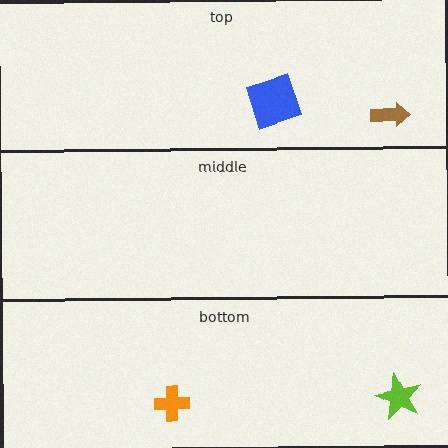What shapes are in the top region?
The brown arrow, the blue square.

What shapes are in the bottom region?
The orange cross, the lime star.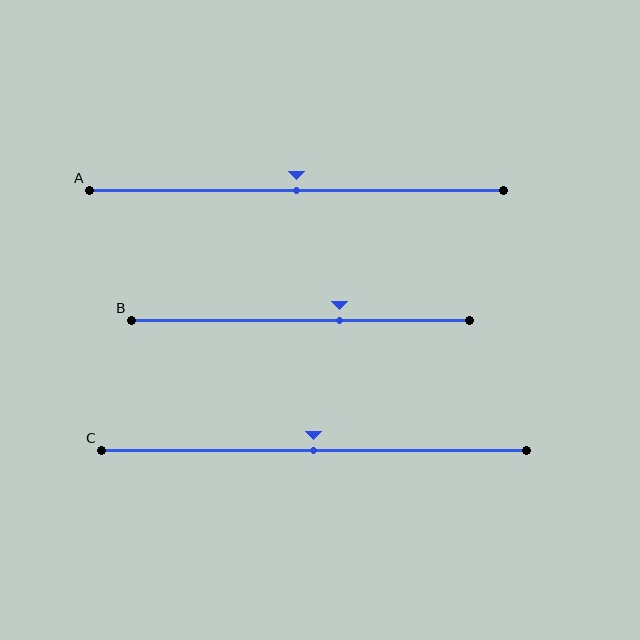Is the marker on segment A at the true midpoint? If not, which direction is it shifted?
Yes, the marker on segment A is at the true midpoint.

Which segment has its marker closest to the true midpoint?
Segment A has its marker closest to the true midpoint.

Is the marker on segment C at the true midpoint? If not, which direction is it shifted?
Yes, the marker on segment C is at the true midpoint.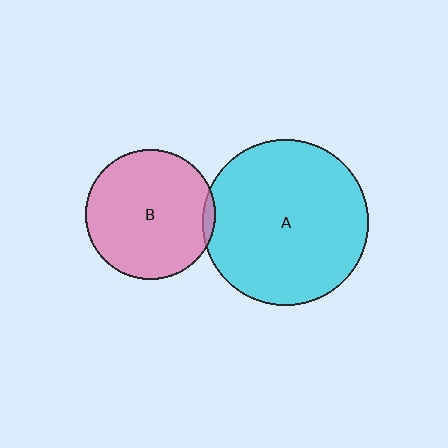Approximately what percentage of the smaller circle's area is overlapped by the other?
Approximately 5%.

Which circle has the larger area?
Circle A (cyan).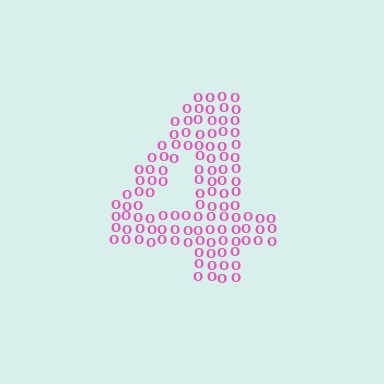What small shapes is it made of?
It is made of small letter O's.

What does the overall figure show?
The overall figure shows the digit 4.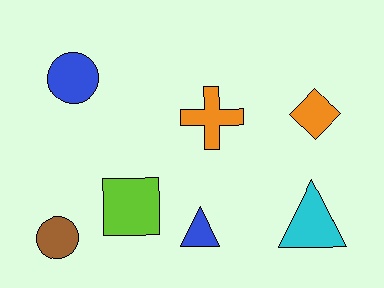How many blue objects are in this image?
There are 2 blue objects.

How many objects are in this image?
There are 7 objects.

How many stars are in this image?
There are no stars.